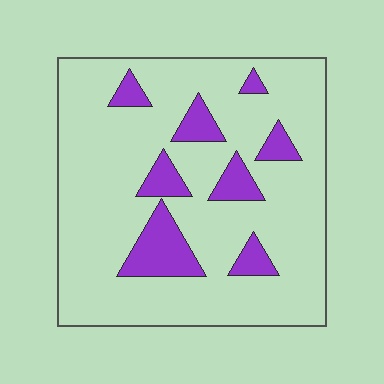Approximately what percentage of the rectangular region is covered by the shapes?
Approximately 15%.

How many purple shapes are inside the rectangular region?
8.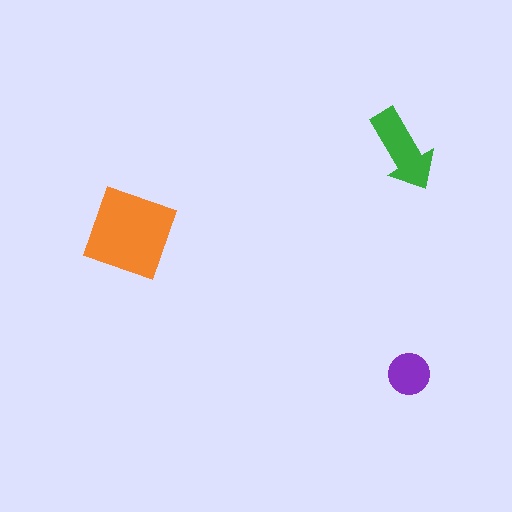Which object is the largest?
The orange diamond.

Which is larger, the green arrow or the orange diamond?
The orange diamond.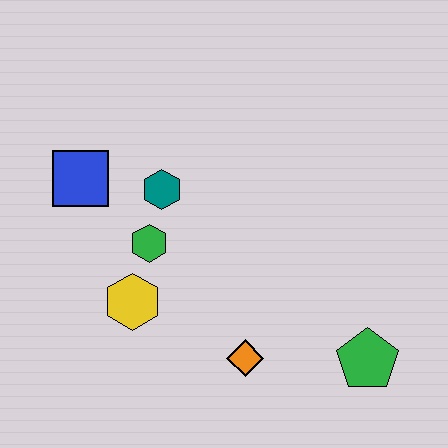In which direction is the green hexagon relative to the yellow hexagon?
The green hexagon is above the yellow hexagon.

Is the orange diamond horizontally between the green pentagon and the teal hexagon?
Yes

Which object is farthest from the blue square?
The green pentagon is farthest from the blue square.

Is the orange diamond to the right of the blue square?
Yes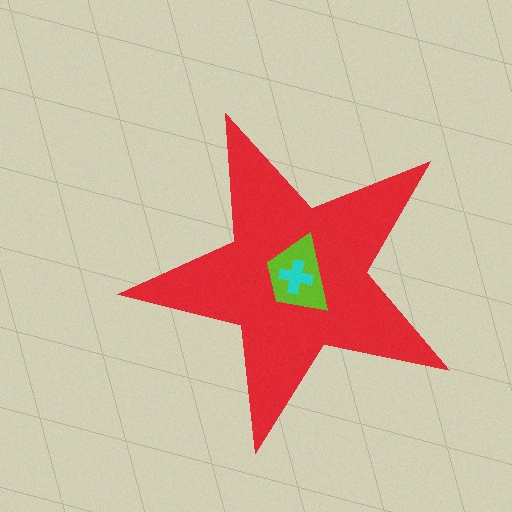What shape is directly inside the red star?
The lime trapezoid.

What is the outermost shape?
The red star.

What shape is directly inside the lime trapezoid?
The cyan cross.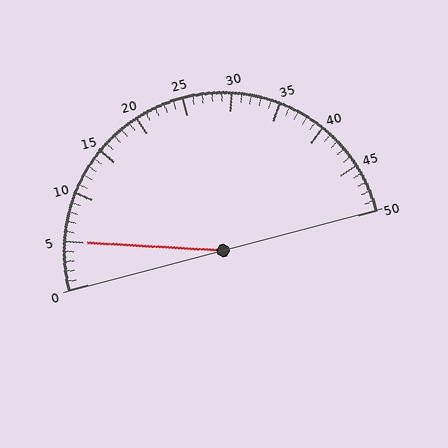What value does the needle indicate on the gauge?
The needle indicates approximately 5.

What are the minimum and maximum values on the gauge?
The gauge ranges from 0 to 50.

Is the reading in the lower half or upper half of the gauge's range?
The reading is in the lower half of the range (0 to 50).